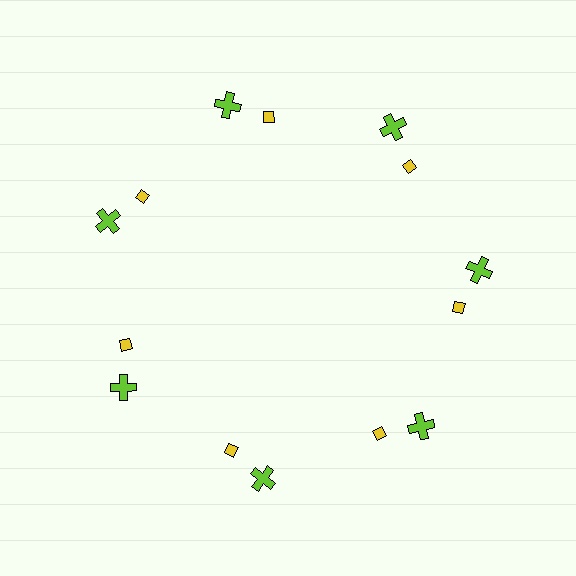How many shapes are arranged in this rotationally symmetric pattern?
There are 14 shapes, arranged in 7 groups of 2.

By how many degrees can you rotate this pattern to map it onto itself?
The pattern maps onto itself every 51 degrees of rotation.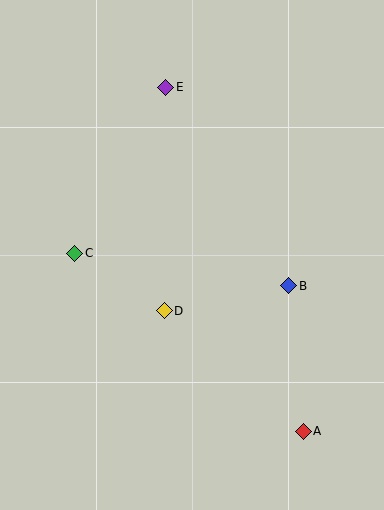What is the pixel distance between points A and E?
The distance between A and E is 371 pixels.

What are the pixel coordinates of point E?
Point E is at (166, 87).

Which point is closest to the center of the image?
Point D at (164, 311) is closest to the center.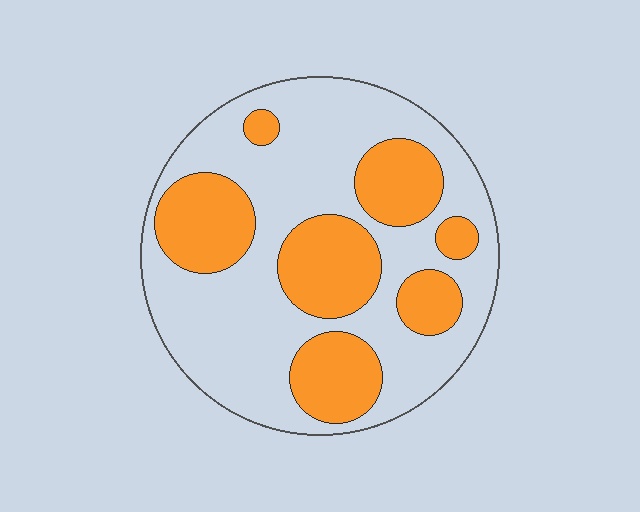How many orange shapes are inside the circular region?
7.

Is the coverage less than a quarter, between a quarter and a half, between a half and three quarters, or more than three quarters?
Between a quarter and a half.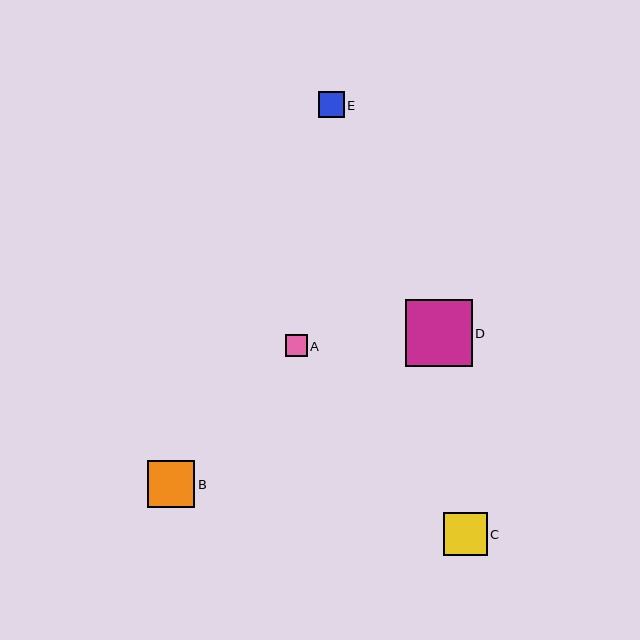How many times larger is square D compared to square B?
Square D is approximately 1.4 times the size of square B.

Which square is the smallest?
Square A is the smallest with a size of approximately 22 pixels.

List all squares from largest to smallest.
From largest to smallest: D, B, C, E, A.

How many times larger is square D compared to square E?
Square D is approximately 2.5 times the size of square E.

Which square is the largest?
Square D is the largest with a size of approximately 66 pixels.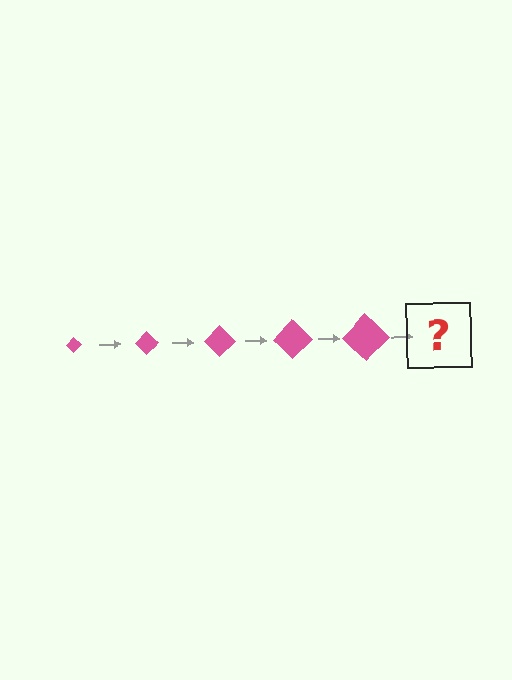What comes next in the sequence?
The next element should be a pink diamond, larger than the previous one.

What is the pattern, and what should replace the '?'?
The pattern is that the diamond gets progressively larger each step. The '?' should be a pink diamond, larger than the previous one.